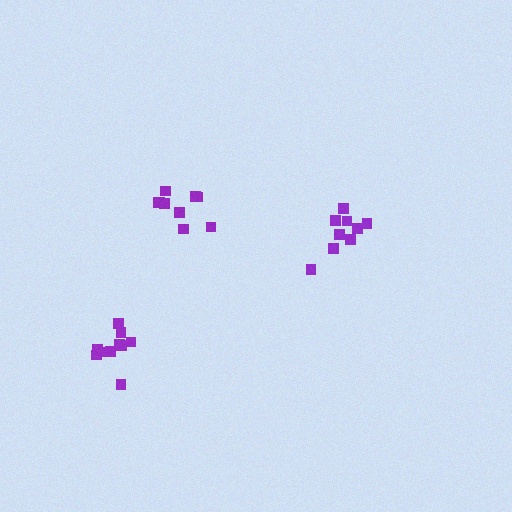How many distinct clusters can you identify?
There are 3 distinct clusters.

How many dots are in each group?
Group 1: 9 dots, Group 2: 9 dots, Group 3: 11 dots (29 total).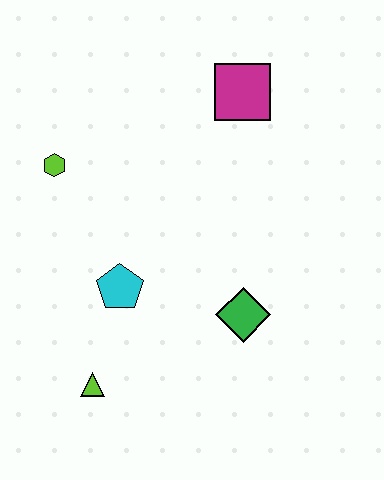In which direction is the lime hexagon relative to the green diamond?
The lime hexagon is to the left of the green diamond.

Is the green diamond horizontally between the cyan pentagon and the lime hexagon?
No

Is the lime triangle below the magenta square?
Yes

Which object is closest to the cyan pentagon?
The lime triangle is closest to the cyan pentagon.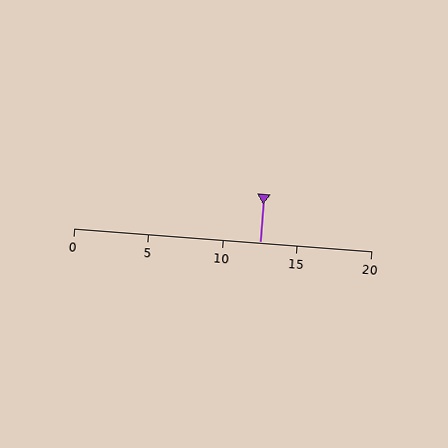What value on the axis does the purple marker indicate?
The marker indicates approximately 12.5.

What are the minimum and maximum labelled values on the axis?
The axis runs from 0 to 20.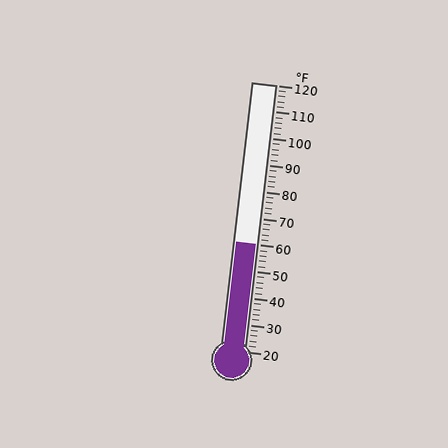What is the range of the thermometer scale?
The thermometer scale ranges from 20°F to 120°F.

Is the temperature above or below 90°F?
The temperature is below 90°F.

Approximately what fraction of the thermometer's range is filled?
The thermometer is filled to approximately 40% of its range.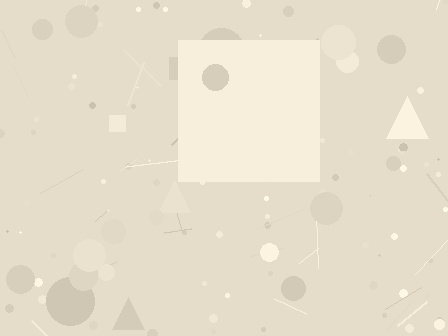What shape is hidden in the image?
A square is hidden in the image.